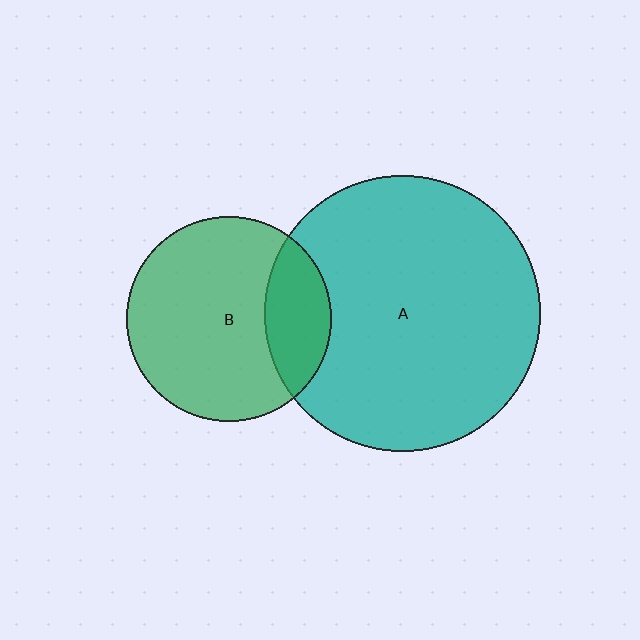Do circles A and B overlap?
Yes.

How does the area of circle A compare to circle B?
Approximately 1.8 times.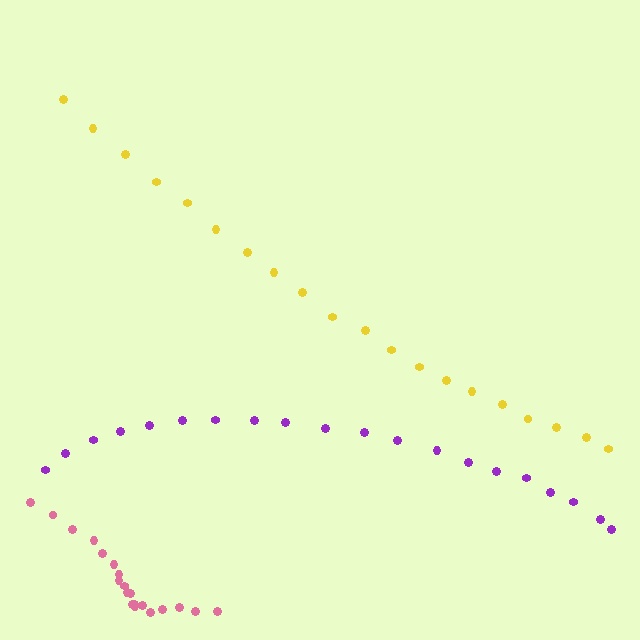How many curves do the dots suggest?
There are 3 distinct paths.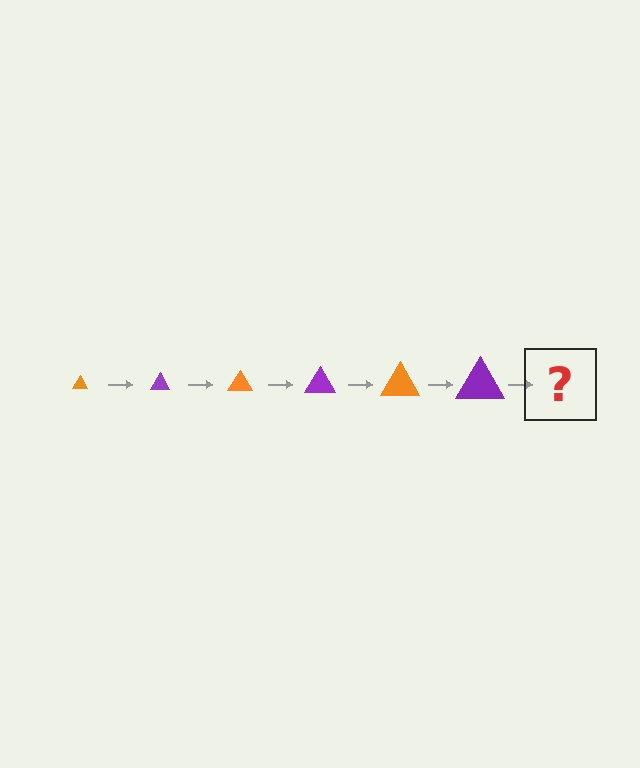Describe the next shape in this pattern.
It should be an orange triangle, larger than the previous one.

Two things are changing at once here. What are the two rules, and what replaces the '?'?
The two rules are that the triangle grows larger each step and the color cycles through orange and purple. The '?' should be an orange triangle, larger than the previous one.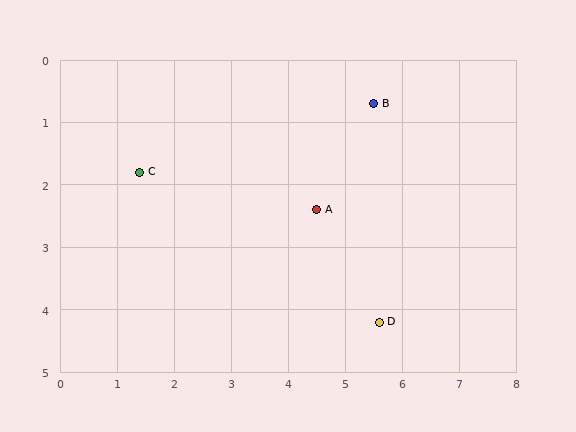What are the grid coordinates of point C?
Point C is at approximately (1.4, 1.8).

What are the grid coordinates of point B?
Point B is at approximately (5.5, 0.7).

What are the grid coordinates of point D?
Point D is at approximately (5.6, 4.2).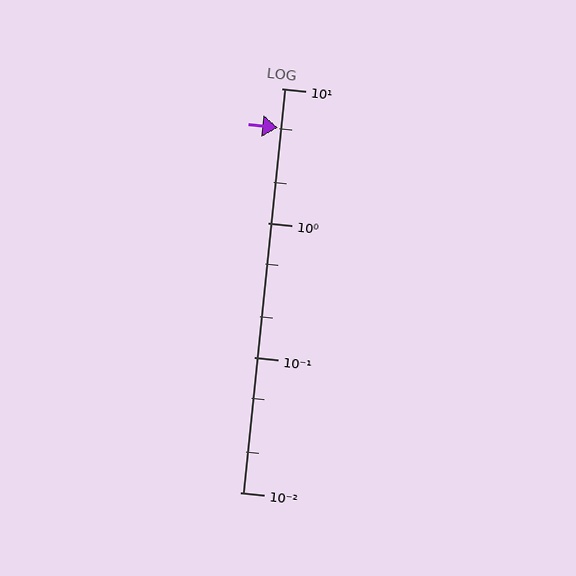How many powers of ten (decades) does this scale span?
The scale spans 3 decades, from 0.01 to 10.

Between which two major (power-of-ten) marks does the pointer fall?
The pointer is between 1 and 10.